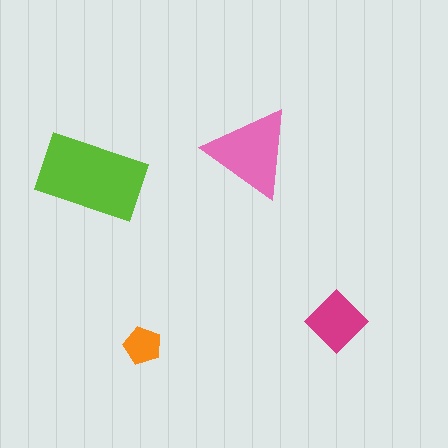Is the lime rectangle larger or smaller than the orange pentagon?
Larger.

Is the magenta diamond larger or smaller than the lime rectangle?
Smaller.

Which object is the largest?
The lime rectangle.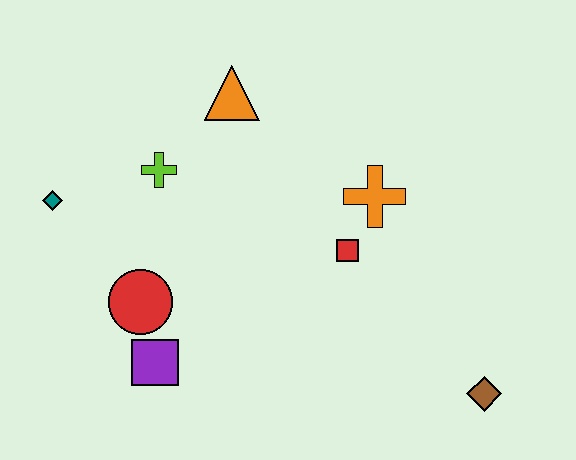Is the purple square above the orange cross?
No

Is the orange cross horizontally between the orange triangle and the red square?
No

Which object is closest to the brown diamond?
The red square is closest to the brown diamond.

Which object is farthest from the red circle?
The brown diamond is farthest from the red circle.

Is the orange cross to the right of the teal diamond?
Yes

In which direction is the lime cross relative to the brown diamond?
The lime cross is to the left of the brown diamond.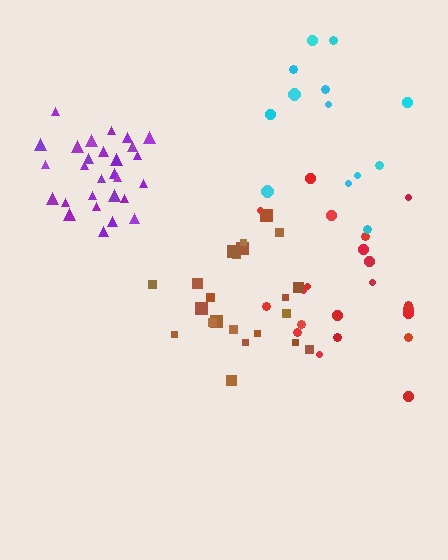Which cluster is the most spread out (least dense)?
Cyan.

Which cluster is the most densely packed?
Purple.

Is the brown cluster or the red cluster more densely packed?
Brown.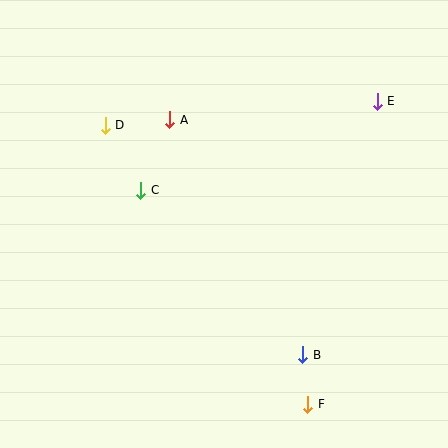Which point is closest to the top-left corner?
Point D is closest to the top-left corner.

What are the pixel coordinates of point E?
Point E is at (377, 101).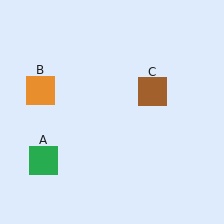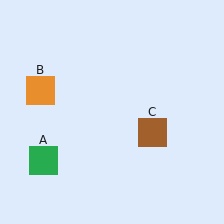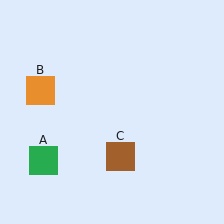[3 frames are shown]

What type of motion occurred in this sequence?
The brown square (object C) rotated clockwise around the center of the scene.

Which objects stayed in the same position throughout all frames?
Green square (object A) and orange square (object B) remained stationary.